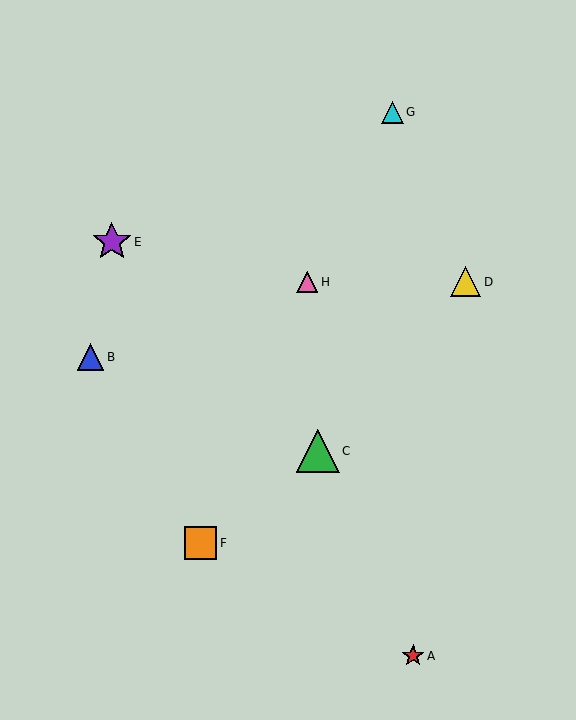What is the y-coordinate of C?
Object C is at y≈451.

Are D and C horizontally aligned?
No, D is at y≈282 and C is at y≈451.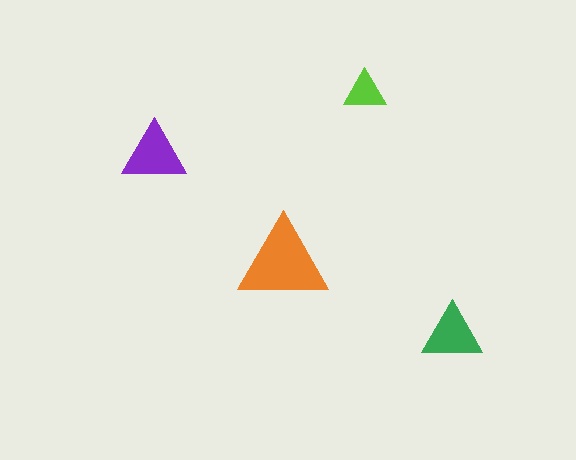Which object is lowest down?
The green triangle is bottommost.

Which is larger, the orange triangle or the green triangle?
The orange one.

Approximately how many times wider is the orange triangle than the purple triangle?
About 1.5 times wider.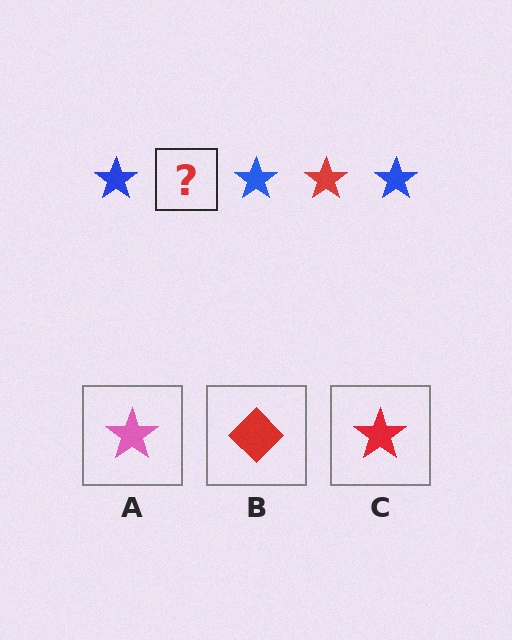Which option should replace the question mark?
Option C.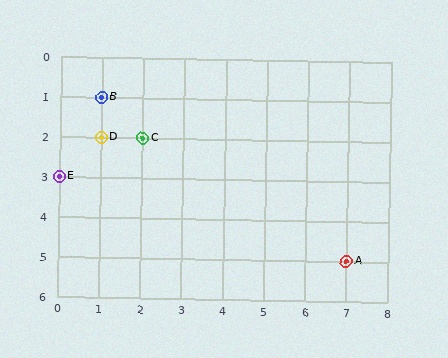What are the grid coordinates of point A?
Point A is at grid coordinates (7, 5).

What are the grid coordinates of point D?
Point D is at grid coordinates (1, 2).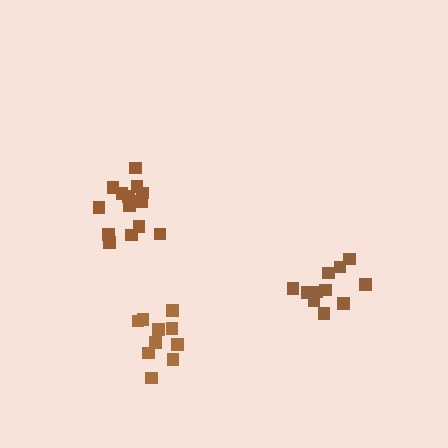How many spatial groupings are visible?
There are 3 spatial groupings.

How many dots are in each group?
Group 1: 10 dots, Group 2: 12 dots, Group 3: 15 dots (37 total).